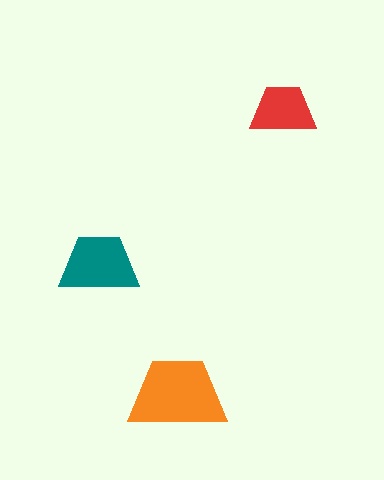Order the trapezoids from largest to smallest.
the orange one, the teal one, the red one.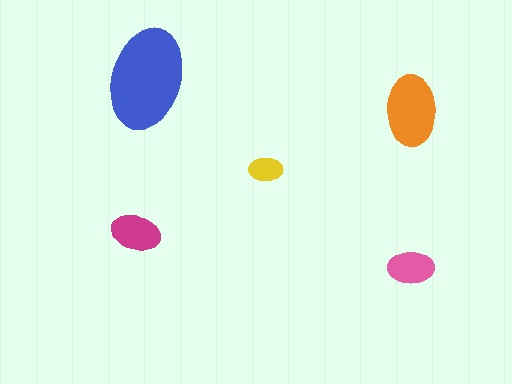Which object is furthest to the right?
The orange ellipse is rightmost.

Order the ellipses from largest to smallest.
the blue one, the orange one, the magenta one, the pink one, the yellow one.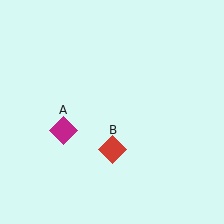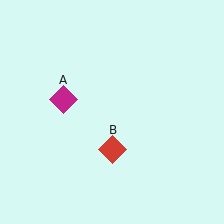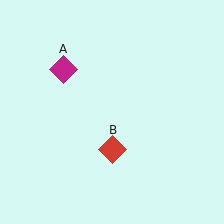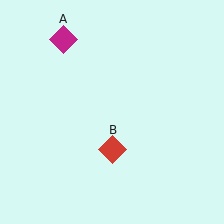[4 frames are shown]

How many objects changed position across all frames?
1 object changed position: magenta diamond (object A).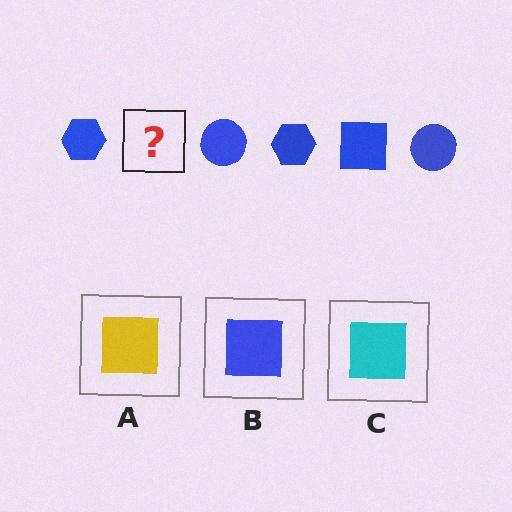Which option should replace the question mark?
Option B.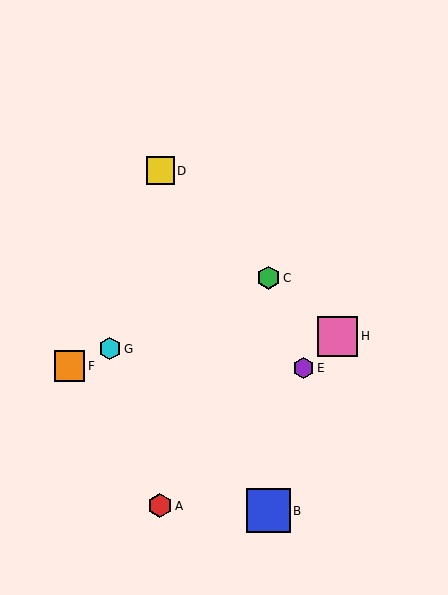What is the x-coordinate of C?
Object C is at x≈268.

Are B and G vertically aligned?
No, B is at x≈268 and G is at x≈110.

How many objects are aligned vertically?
2 objects (B, C) are aligned vertically.